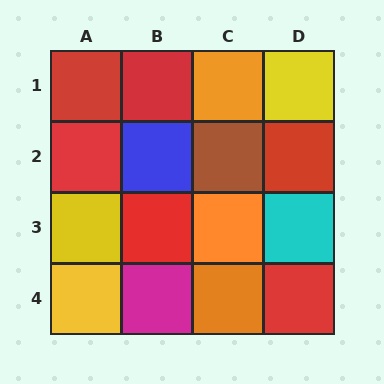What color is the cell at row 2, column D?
Red.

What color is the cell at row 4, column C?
Orange.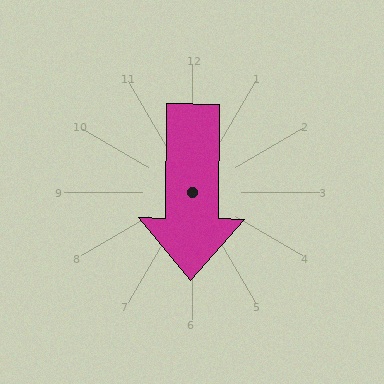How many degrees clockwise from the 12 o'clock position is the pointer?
Approximately 181 degrees.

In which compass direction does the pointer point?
South.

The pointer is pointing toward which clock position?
Roughly 6 o'clock.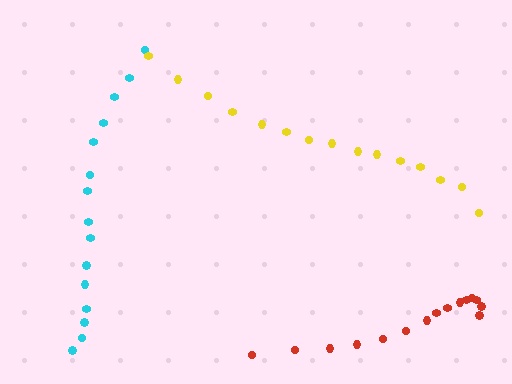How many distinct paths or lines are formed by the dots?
There are 3 distinct paths.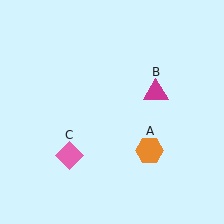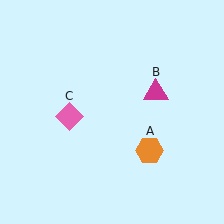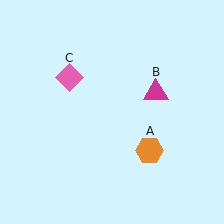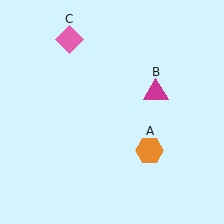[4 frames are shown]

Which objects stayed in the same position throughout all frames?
Orange hexagon (object A) and magenta triangle (object B) remained stationary.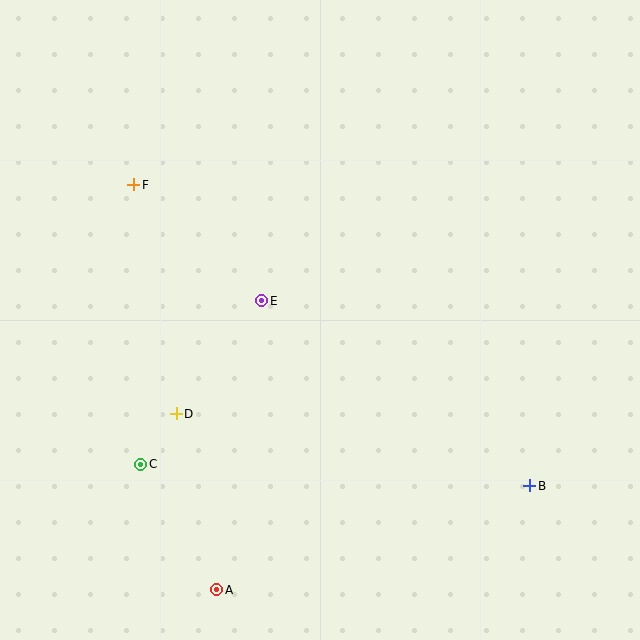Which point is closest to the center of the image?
Point E at (262, 301) is closest to the center.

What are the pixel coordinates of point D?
Point D is at (176, 414).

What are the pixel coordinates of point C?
Point C is at (141, 464).